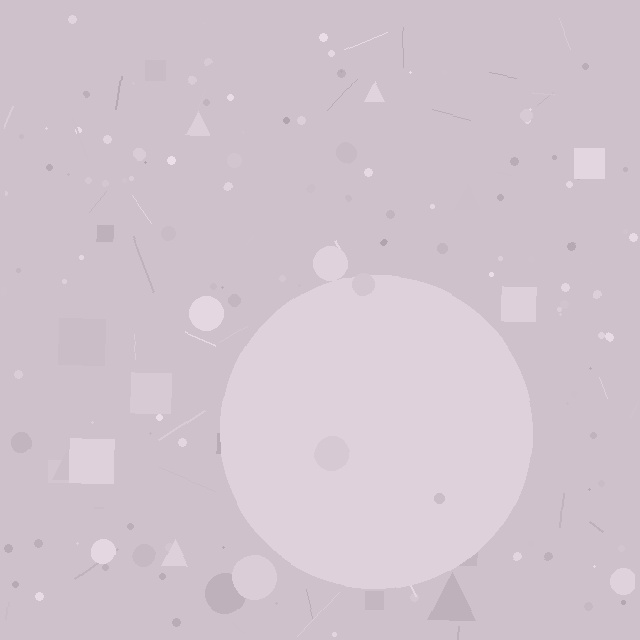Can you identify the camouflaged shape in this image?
The camouflaged shape is a circle.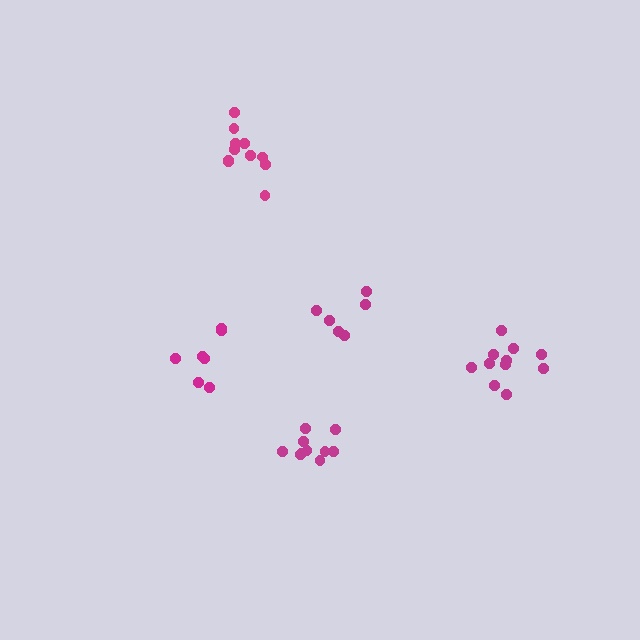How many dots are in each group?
Group 1: 10 dots, Group 2: 7 dots, Group 3: 11 dots, Group 4: 11 dots, Group 5: 6 dots (45 total).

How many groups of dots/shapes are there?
There are 5 groups.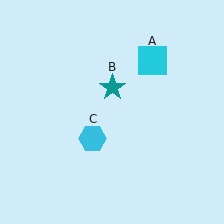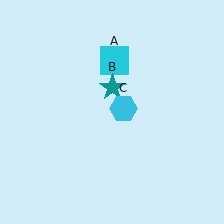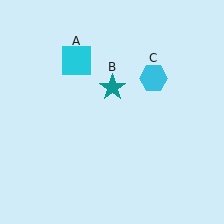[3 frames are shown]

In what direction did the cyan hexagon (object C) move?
The cyan hexagon (object C) moved up and to the right.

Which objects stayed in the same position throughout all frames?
Teal star (object B) remained stationary.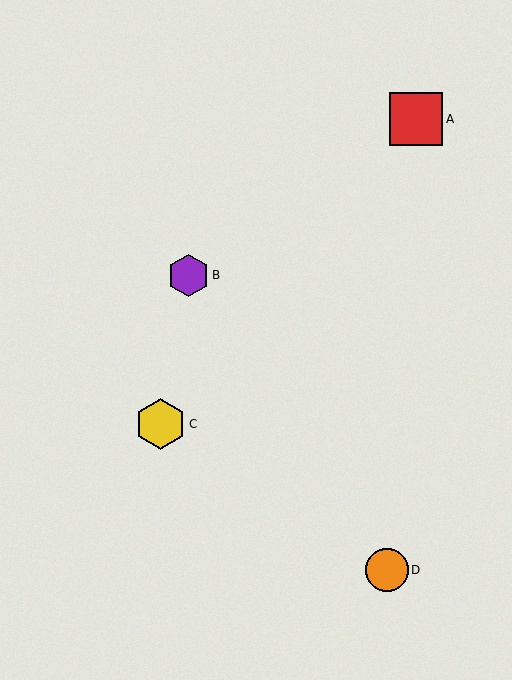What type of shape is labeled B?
Shape B is a purple hexagon.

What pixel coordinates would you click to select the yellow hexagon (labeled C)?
Click at (161, 424) to select the yellow hexagon C.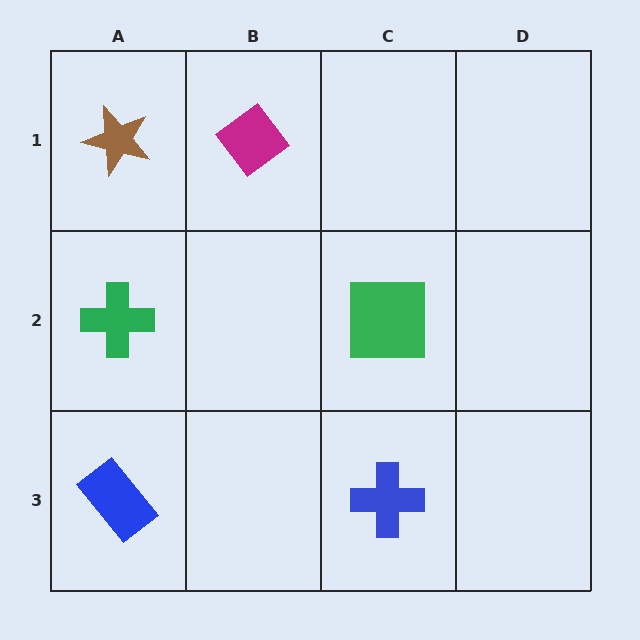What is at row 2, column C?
A green square.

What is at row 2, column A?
A green cross.